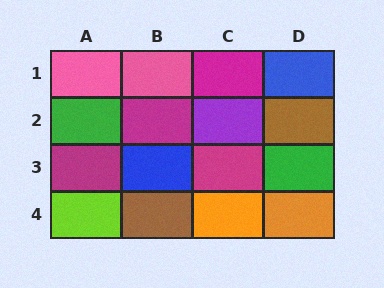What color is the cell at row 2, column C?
Purple.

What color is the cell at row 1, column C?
Magenta.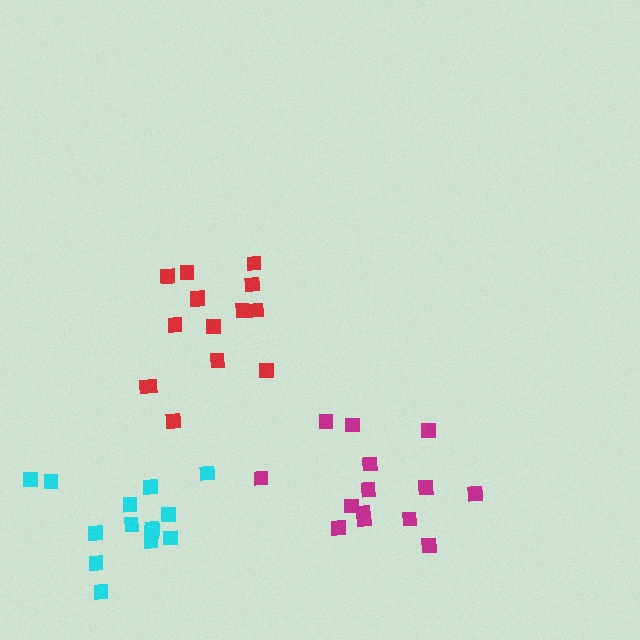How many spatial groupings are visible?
There are 3 spatial groupings.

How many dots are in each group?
Group 1: 14 dots, Group 2: 15 dots, Group 3: 14 dots (43 total).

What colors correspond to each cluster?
The clusters are colored: cyan, red, magenta.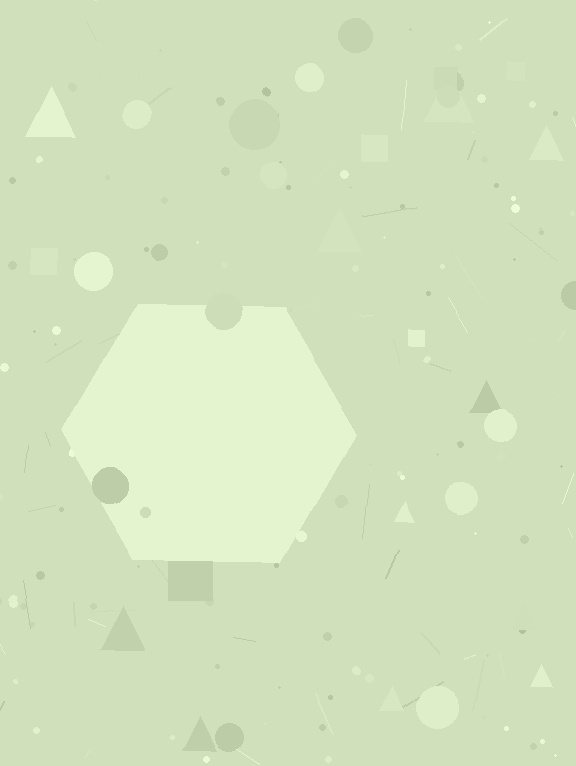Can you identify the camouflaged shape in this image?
The camouflaged shape is a hexagon.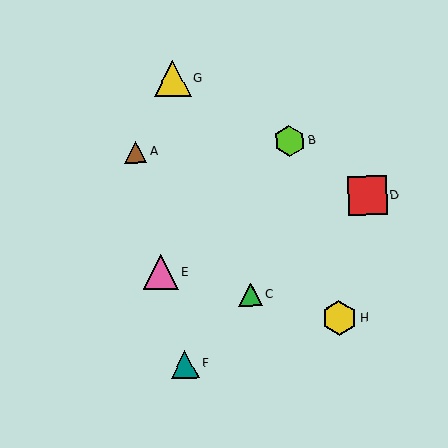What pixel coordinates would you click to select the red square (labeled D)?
Click at (367, 195) to select the red square D.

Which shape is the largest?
The red square (labeled D) is the largest.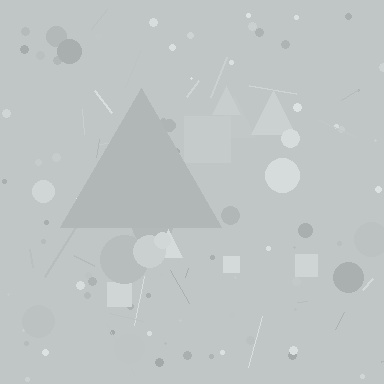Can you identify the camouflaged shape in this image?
The camouflaged shape is a triangle.